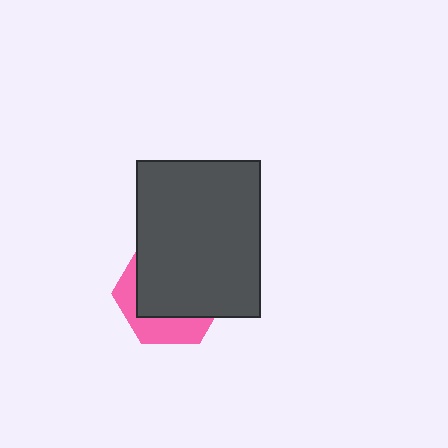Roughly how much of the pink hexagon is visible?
A small part of it is visible (roughly 32%).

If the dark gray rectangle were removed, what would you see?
You would see the complete pink hexagon.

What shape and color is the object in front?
The object in front is a dark gray rectangle.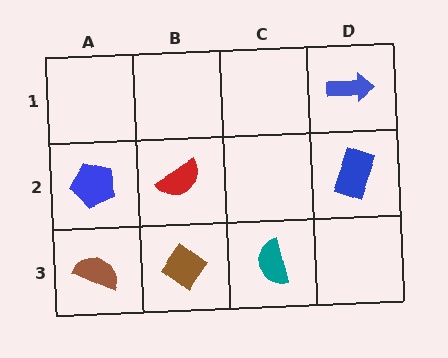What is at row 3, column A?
A brown semicircle.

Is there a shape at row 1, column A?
No, that cell is empty.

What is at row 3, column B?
A brown diamond.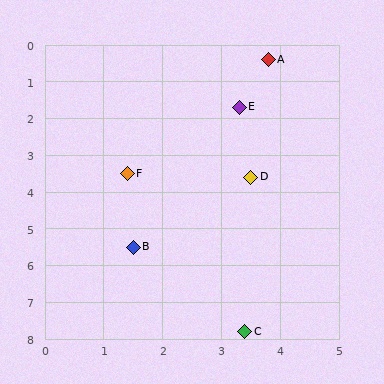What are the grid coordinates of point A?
Point A is at approximately (3.8, 0.4).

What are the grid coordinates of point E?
Point E is at approximately (3.3, 1.7).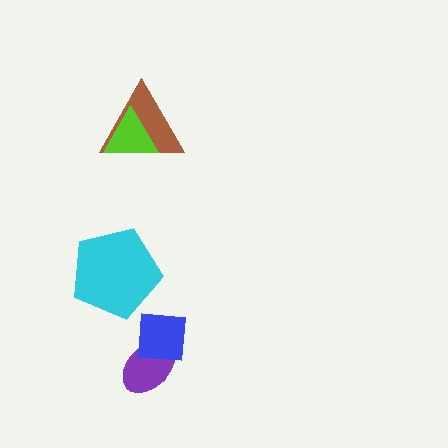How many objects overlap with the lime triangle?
1 object overlaps with the lime triangle.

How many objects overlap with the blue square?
1 object overlaps with the blue square.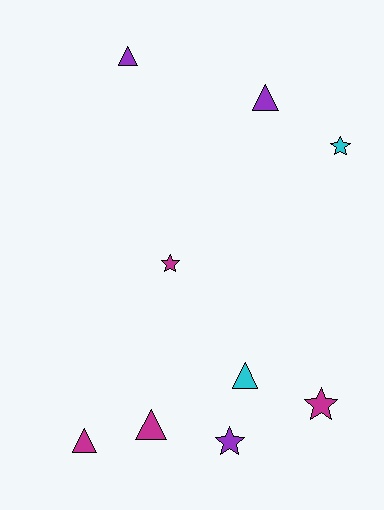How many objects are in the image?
There are 9 objects.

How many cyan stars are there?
There is 1 cyan star.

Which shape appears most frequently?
Triangle, with 5 objects.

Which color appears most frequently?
Magenta, with 4 objects.